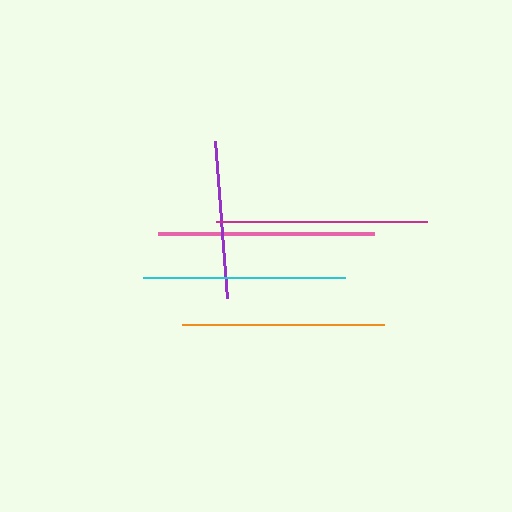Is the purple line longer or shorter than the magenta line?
The magenta line is longer than the purple line.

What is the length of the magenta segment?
The magenta segment is approximately 211 pixels long.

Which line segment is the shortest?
The purple line is the shortest at approximately 157 pixels.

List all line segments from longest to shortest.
From longest to shortest: pink, magenta, cyan, orange, purple.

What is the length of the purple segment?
The purple segment is approximately 157 pixels long.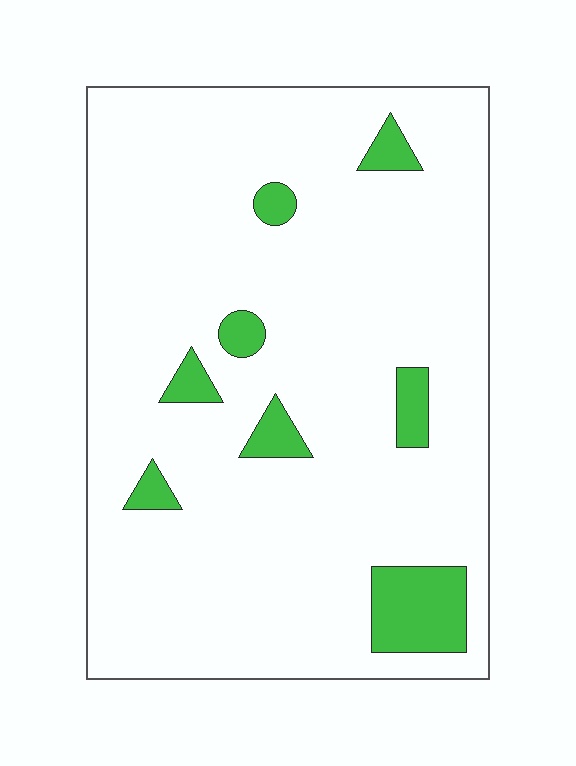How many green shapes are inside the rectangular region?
8.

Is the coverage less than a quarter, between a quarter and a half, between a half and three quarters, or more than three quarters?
Less than a quarter.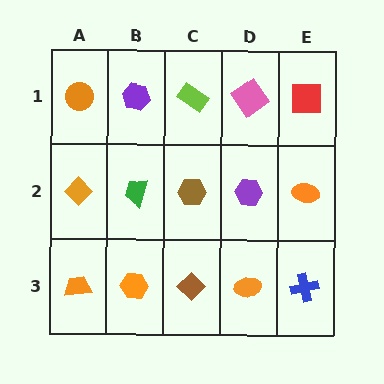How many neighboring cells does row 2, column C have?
4.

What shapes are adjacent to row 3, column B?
A green trapezoid (row 2, column B), an orange trapezoid (row 3, column A), a brown diamond (row 3, column C).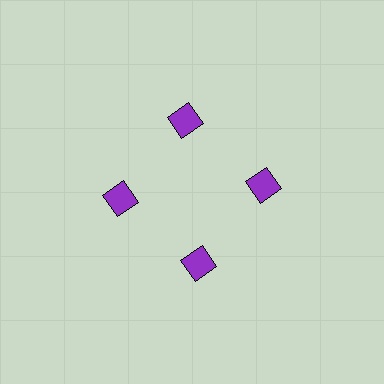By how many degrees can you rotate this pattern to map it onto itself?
The pattern maps onto itself every 90 degrees of rotation.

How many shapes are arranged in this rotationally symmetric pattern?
There are 4 shapes, arranged in 4 groups of 1.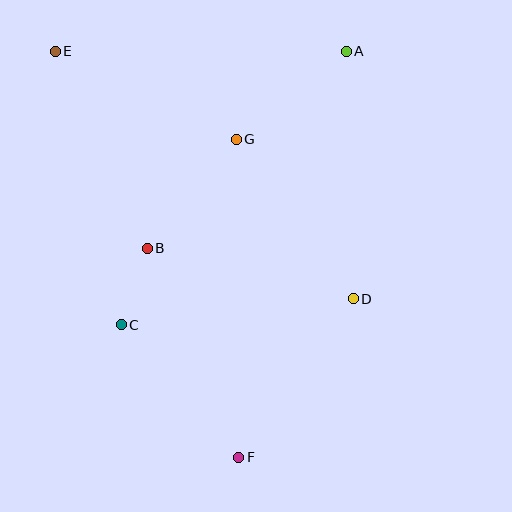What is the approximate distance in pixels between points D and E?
The distance between D and E is approximately 388 pixels.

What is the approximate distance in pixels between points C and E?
The distance between C and E is approximately 282 pixels.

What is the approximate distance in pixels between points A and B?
The distance between A and B is approximately 280 pixels.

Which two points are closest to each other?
Points B and C are closest to each other.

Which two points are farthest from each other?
Points E and F are farthest from each other.